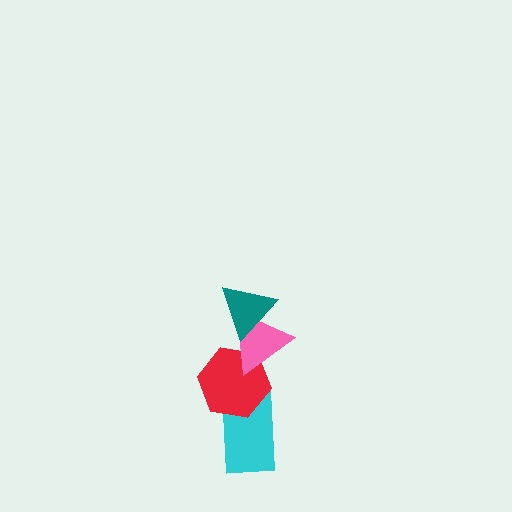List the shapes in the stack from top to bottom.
From top to bottom: the teal triangle, the pink triangle, the red hexagon, the cyan rectangle.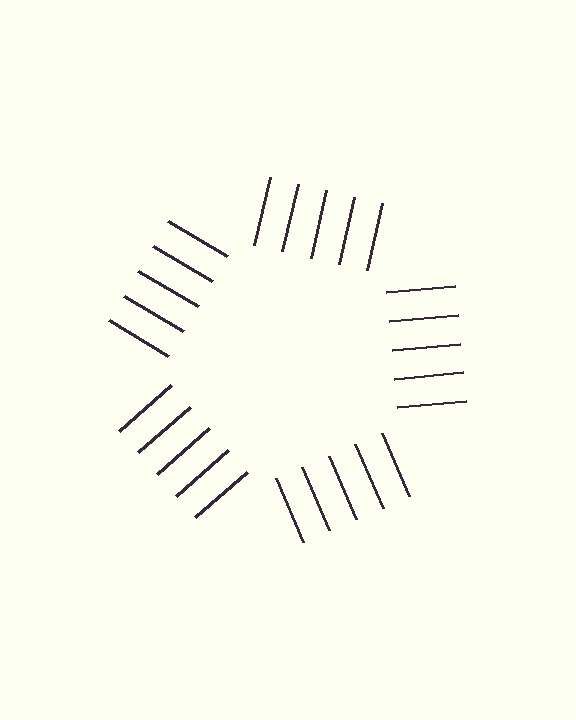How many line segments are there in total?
25 — 5 along each of the 5 edges.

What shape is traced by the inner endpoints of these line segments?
An illusory pentagon — the line segments terminate on its edges but no continuous stroke is drawn.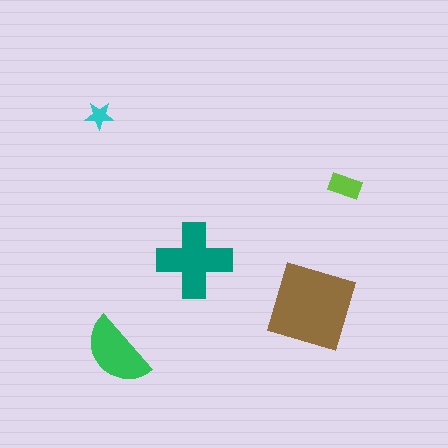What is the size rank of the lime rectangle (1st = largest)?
4th.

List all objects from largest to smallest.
The brown diamond, the teal cross, the green semicircle, the lime rectangle, the cyan star.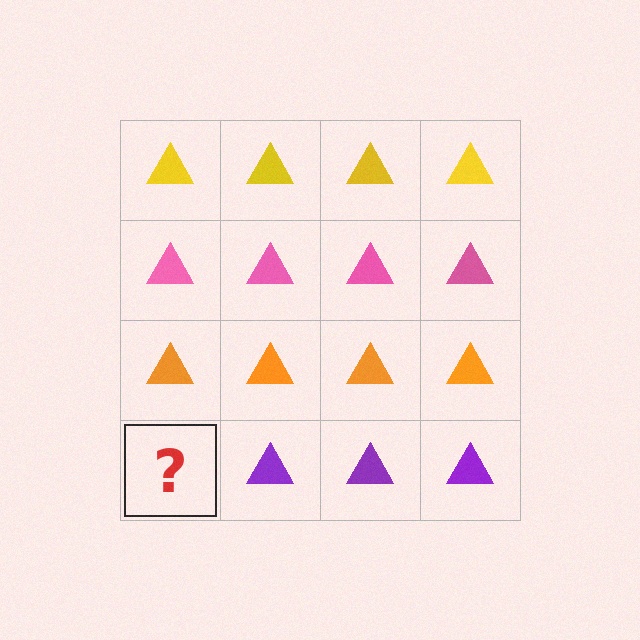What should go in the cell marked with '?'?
The missing cell should contain a purple triangle.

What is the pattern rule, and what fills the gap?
The rule is that each row has a consistent color. The gap should be filled with a purple triangle.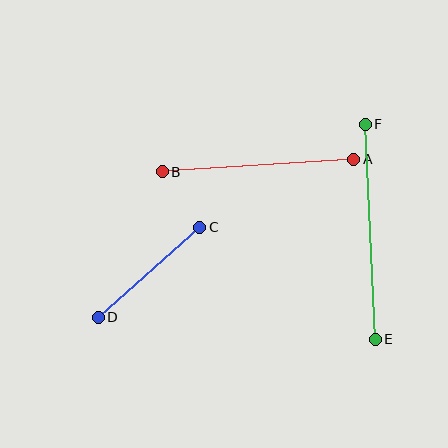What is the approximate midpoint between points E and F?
The midpoint is at approximately (370, 232) pixels.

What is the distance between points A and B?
The distance is approximately 192 pixels.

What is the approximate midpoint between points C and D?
The midpoint is at approximately (149, 272) pixels.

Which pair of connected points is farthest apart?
Points E and F are farthest apart.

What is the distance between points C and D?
The distance is approximately 136 pixels.